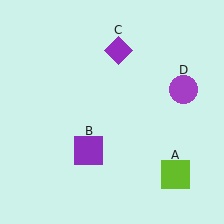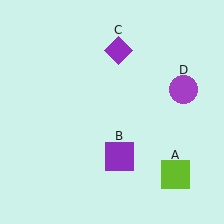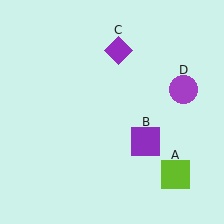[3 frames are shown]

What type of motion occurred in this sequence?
The purple square (object B) rotated counterclockwise around the center of the scene.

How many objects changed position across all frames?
1 object changed position: purple square (object B).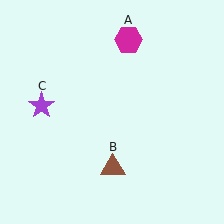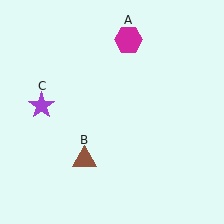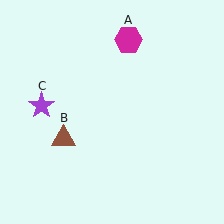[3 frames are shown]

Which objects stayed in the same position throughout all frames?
Magenta hexagon (object A) and purple star (object C) remained stationary.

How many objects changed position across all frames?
1 object changed position: brown triangle (object B).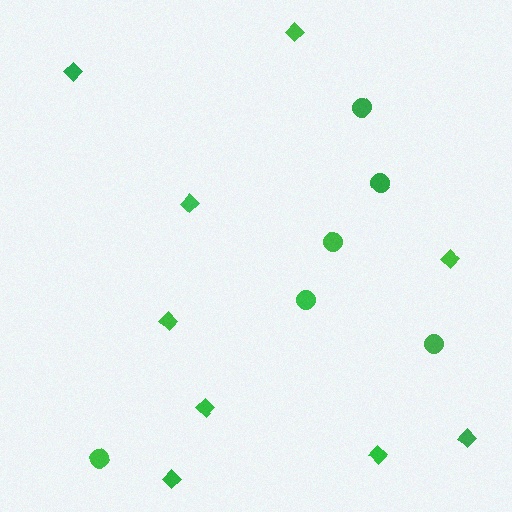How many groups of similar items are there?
There are 2 groups: one group of circles (6) and one group of diamonds (9).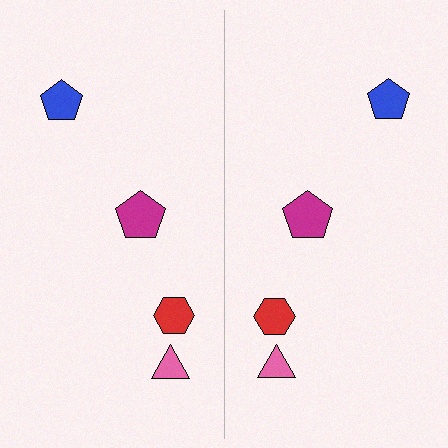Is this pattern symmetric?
Yes, this pattern has bilateral (reflection) symmetry.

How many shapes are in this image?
There are 8 shapes in this image.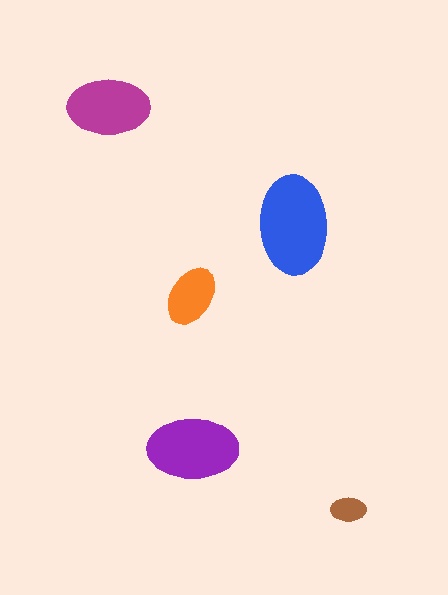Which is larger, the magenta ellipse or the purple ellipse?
The purple one.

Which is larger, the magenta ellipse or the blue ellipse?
The blue one.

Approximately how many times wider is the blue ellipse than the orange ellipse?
About 1.5 times wider.